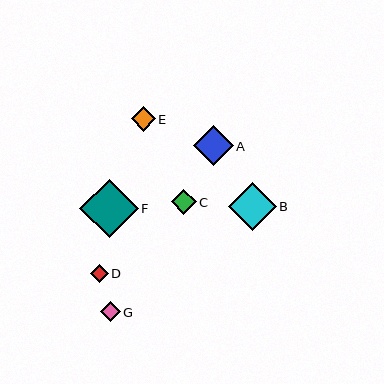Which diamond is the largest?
Diamond F is the largest with a size of approximately 58 pixels.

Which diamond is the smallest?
Diamond D is the smallest with a size of approximately 18 pixels.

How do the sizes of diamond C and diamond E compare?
Diamond C and diamond E are approximately the same size.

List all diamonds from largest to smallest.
From largest to smallest: F, B, A, C, E, G, D.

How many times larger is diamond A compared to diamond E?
Diamond A is approximately 1.7 times the size of diamond E.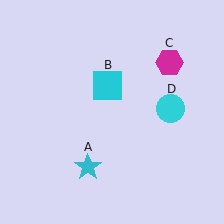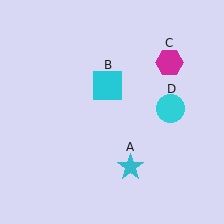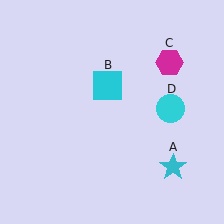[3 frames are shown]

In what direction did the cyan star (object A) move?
The cyan star (object A) moved right.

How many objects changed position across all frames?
1 object changed position: cyan star (object A).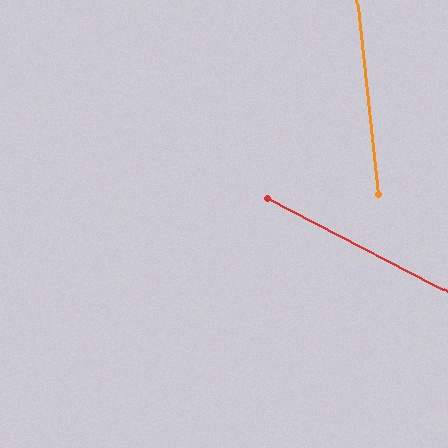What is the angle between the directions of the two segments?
Approximately 56 degrees.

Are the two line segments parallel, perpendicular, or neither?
Neither parallel nor perpendicular — they differ by about 56°.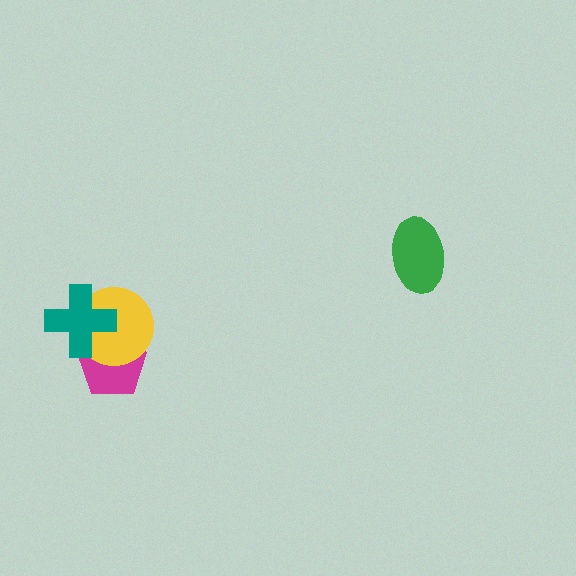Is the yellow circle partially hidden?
Yes, it is partially covered by another shape.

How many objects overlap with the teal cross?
2 objects overlap with the teal cross.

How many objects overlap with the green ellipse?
0 objects overlap with the green ellipse.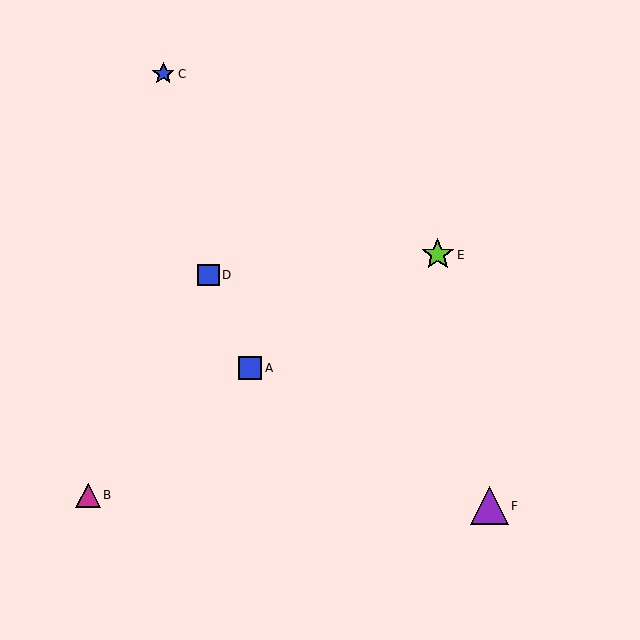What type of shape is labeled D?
Shape D is a blue square.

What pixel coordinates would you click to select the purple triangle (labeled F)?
Click at (489, 506) to select the purple triangle F.